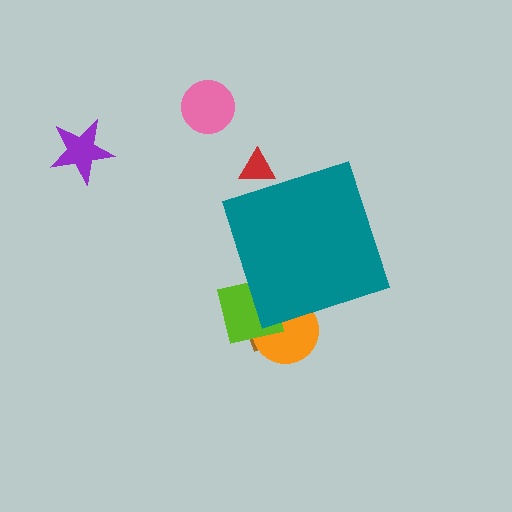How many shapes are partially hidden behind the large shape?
4 shapes are partially hidden.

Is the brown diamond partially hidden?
Yes, the brown diamond is partially hidden behind the teal diamond.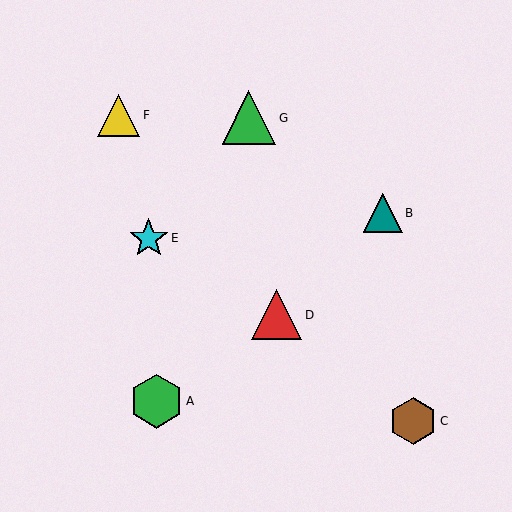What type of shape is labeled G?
Shape G is a green triangle.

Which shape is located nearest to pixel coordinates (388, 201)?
The teal triangle (labeled B) at (383, 213) is nearest to that location.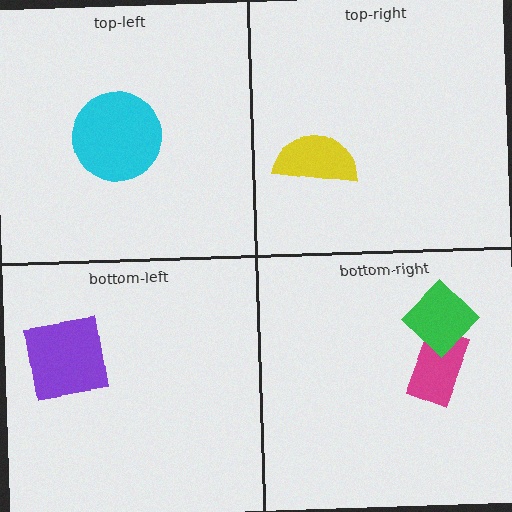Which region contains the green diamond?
The bottom-right region.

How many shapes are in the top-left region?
1.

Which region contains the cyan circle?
The top-left region.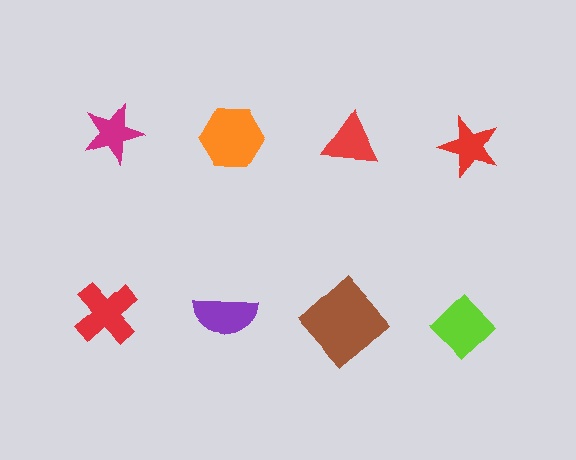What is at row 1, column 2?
An orange hexagon.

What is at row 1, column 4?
A red star.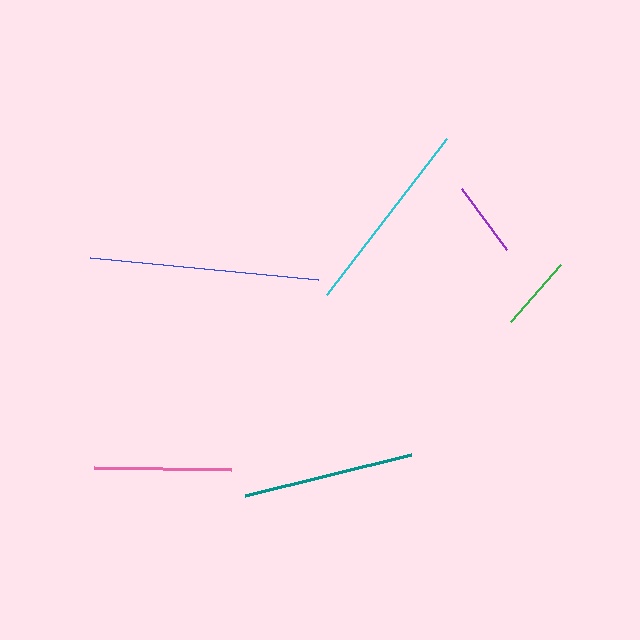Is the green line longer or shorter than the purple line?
The green line is longer than the purple line.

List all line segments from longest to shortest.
From longest to shortest: blue, cyan, teal, pink, green, purple.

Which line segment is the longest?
The blue line is the longest at approximately 229 pixels.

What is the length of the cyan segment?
The cyan segment is approximately 197 pixels long.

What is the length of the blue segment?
The blue segment is approximately 229 pixels long.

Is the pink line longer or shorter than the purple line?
The pink line is longer than the purple line.